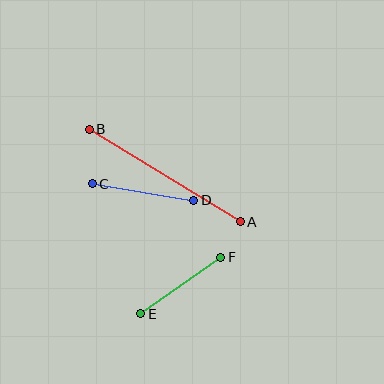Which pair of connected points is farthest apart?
Points A and B are farthest apart.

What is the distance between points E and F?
The distance is approximately 97 pixels.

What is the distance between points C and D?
The distance is approximately 103 pixels.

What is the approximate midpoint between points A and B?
The midpoint is at approximately (165, 175) pixels.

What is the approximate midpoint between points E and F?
The midpoint is at approximately (181, 286) pixels.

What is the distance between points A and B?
The distance is approximately 177 pixels.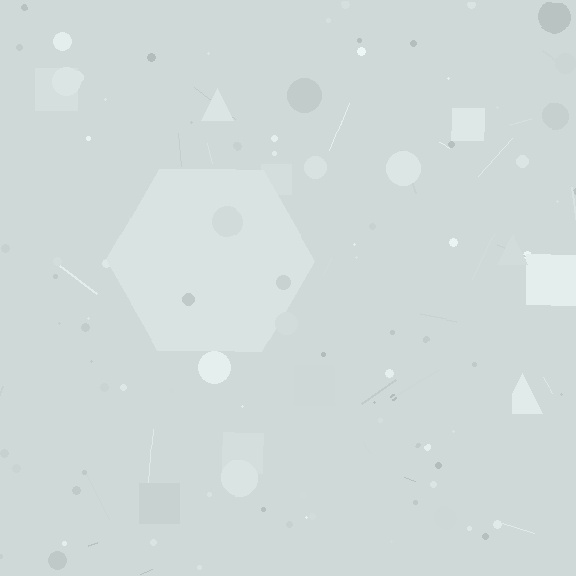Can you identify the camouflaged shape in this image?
The camouflaged shape is a hexagon.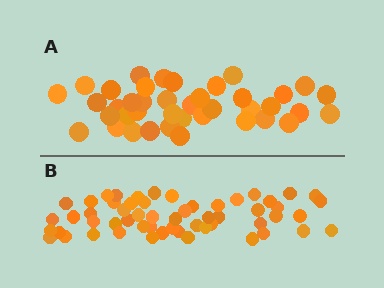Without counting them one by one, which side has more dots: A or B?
Region B (the bottom region) has more dots.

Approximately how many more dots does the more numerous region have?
Region B has approximately 15 more dots than region A.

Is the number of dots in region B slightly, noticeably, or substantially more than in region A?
Region B has noticeably more, but not dramatically so. The ratio is roughly 1.4 to 1.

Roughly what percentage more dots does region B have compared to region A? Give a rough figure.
About 40% more.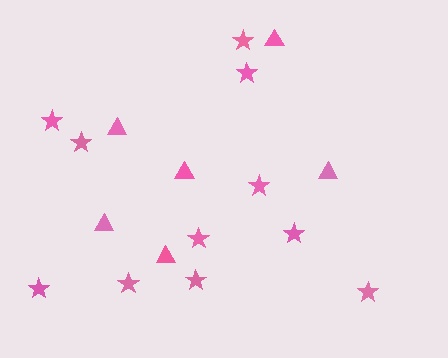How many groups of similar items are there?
There are 2 groups: one group of triangles (6) and one group of stars (11).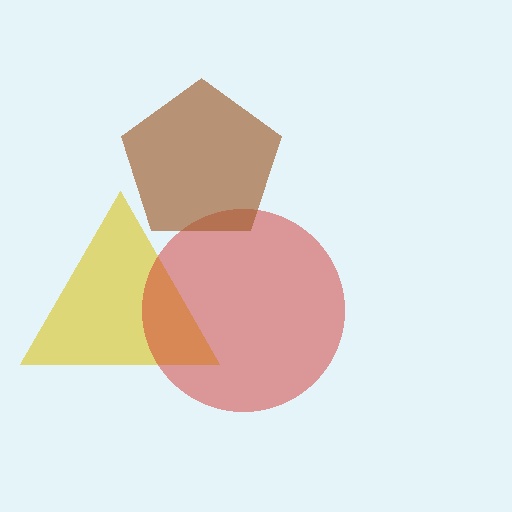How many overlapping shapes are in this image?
There are 3 overlapping shapes in the image.